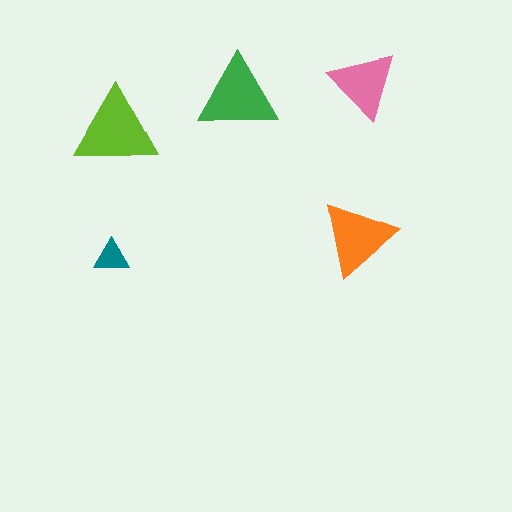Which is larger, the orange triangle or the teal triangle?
The orange one.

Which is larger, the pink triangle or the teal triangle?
The pink one.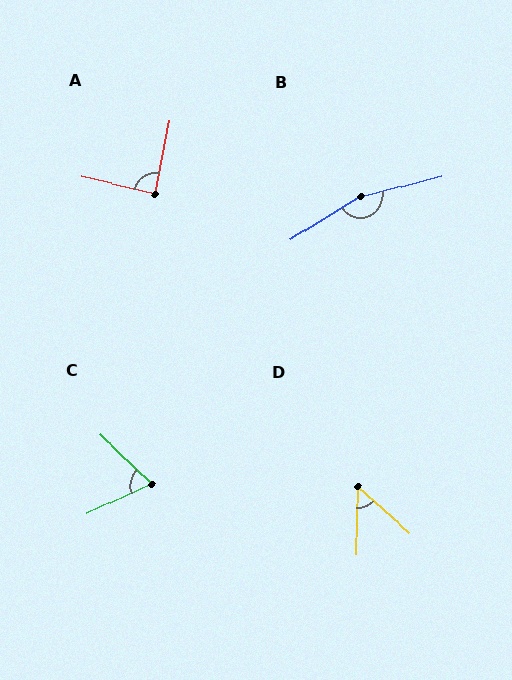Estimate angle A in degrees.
Approximately 88 degrees.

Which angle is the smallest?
D, at approximately 50 degrees.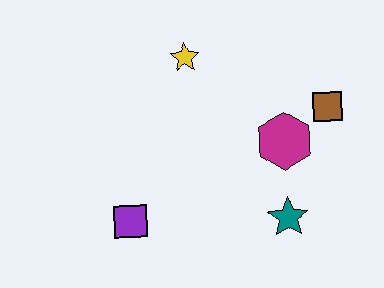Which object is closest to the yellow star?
The magenta hexagon is closest to the yellow star.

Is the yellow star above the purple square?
Yes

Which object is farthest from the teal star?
The yellow star is farthest from the teal star.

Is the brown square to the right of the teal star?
Yes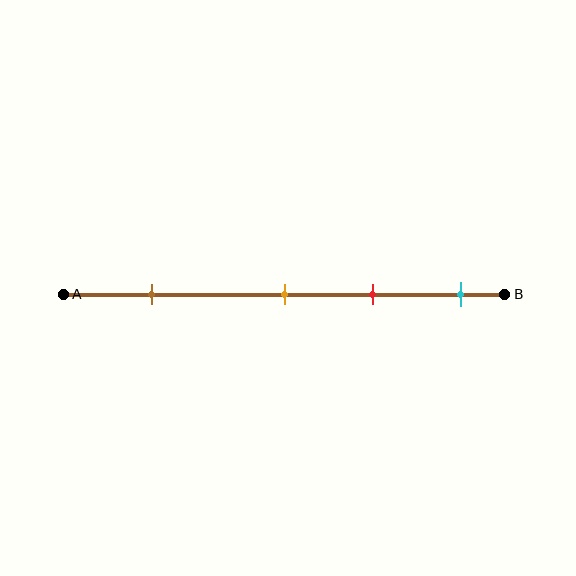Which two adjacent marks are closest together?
The orange and red marks are the closest adjacent pair.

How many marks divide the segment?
There are 4 marks dividing the segment.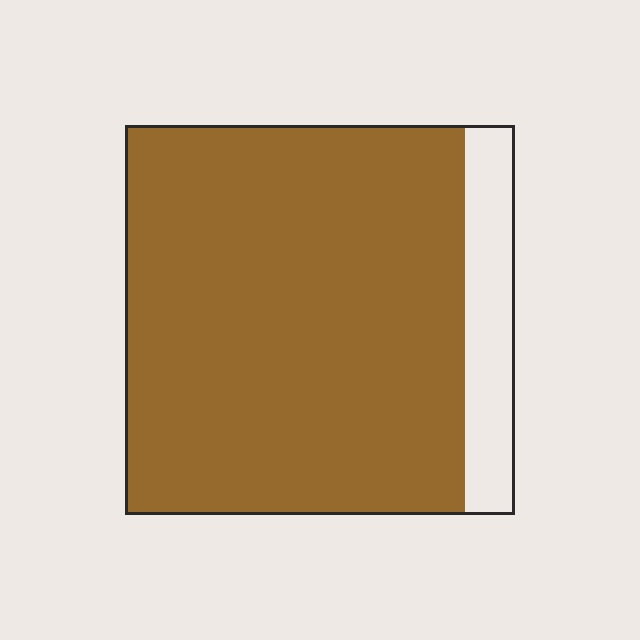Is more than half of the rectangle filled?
Yes.